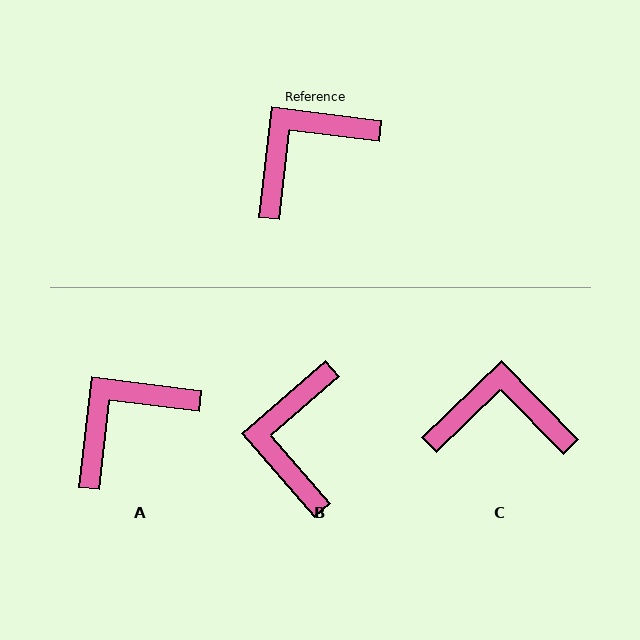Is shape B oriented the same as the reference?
No, it is off by about 48 degrees.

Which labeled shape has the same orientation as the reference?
A.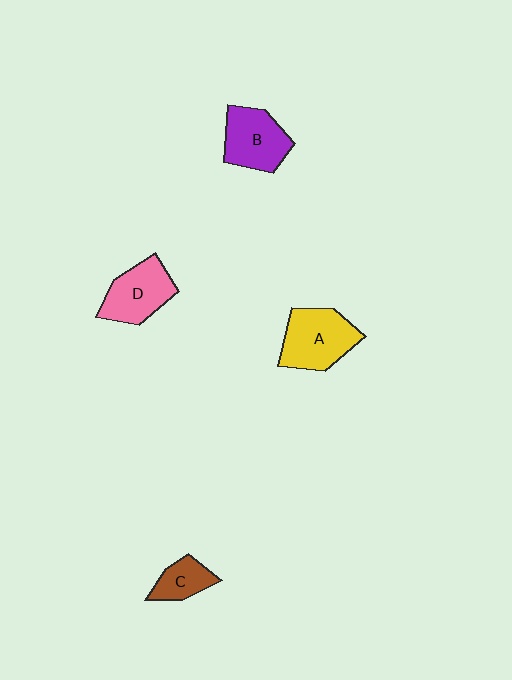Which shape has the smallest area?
Shape C (brown).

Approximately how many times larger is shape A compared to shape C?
Approximately 2.0 times.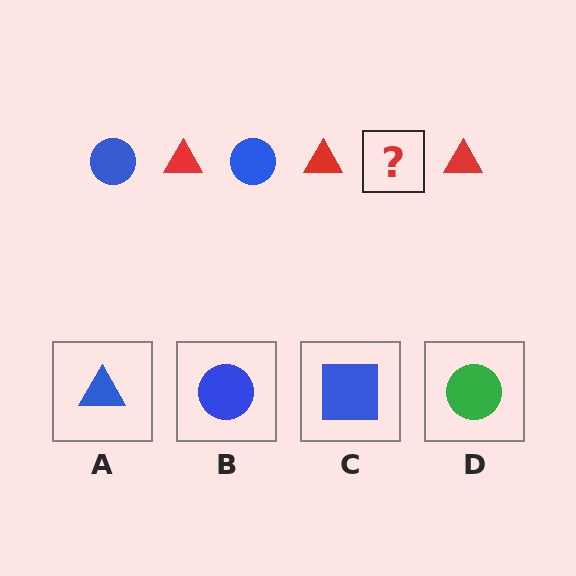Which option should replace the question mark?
Option B.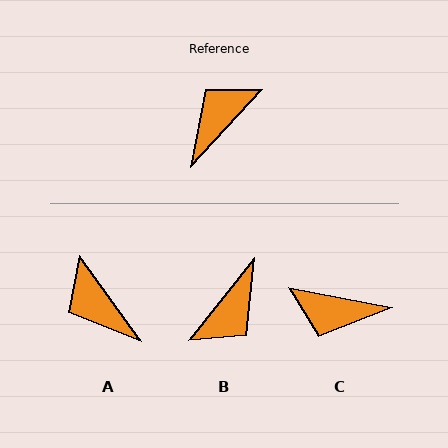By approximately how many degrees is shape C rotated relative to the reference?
Approximately 122 degrees counter-clockwise.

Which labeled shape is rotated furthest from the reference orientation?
B, about 175 degrees away.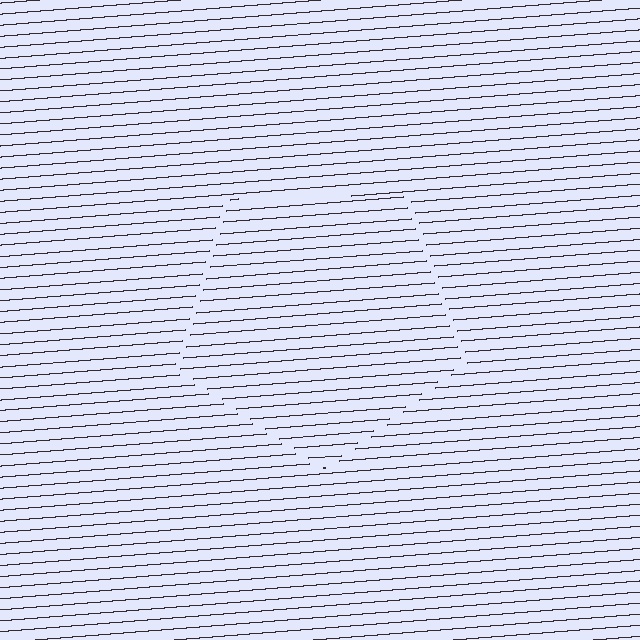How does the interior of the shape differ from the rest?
The interior of the shape contains the same grating, shifted by half a period — the contour is defined by the phase discontinuity where line-ends from the inner and outer gratings abut.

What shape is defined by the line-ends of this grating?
An illusory pentagon. The interior of the shape contains the same grating, shifted by half a period — the contour is defined by the phase discontinuity where line-ends from the inner and outer gratings abut.